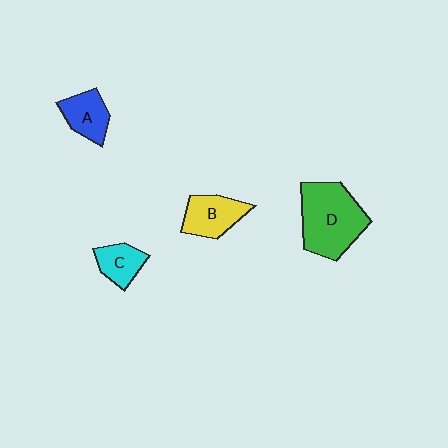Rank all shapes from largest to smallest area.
From largest to smallest: D (green), B (yellow), A (blue), C (cyan).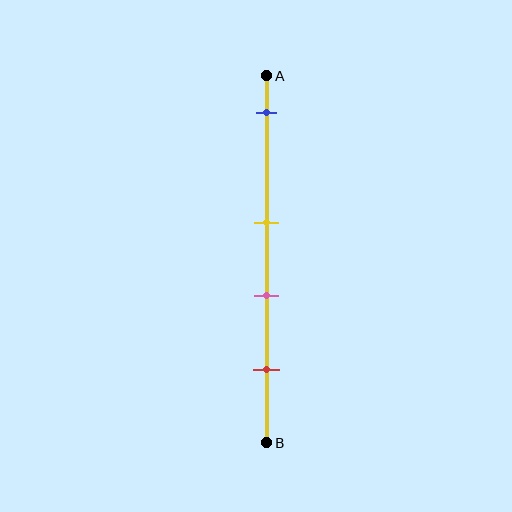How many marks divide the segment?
There are 4 marks dividing the segment.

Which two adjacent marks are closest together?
The yellow and pink marks are the closest adjacent pair.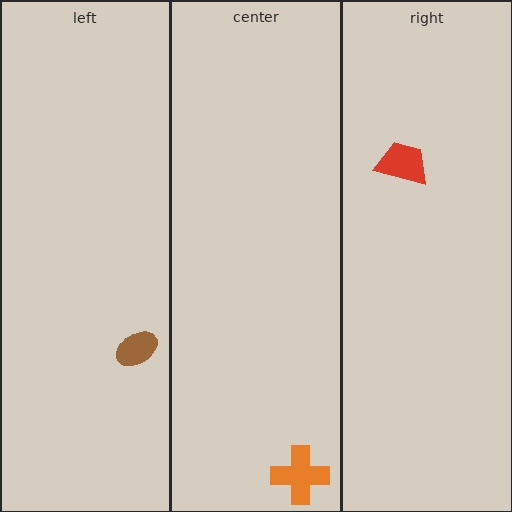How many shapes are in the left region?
1.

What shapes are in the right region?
The red trapezoid.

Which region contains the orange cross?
The center region.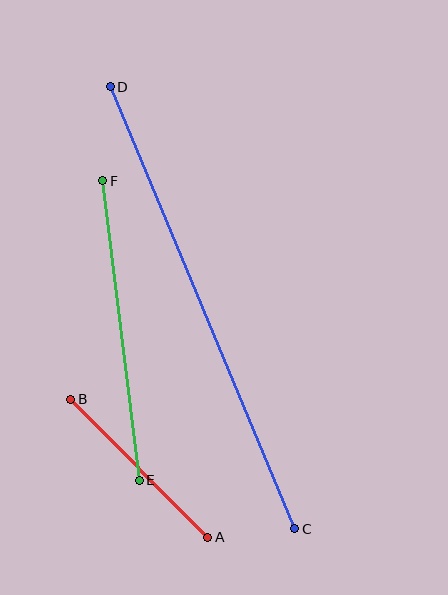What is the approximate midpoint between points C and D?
The midpoint is at approximately (202, 308) pixels.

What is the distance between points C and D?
The distance is approximately 479 pixels.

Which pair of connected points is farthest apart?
Points C and D are farthest apart.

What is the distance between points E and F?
The distance is approximately 302 pixels.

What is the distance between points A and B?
The distance is approximately 194 pixels.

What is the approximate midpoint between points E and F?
The midpoint is at approximately (121, 331) pixels.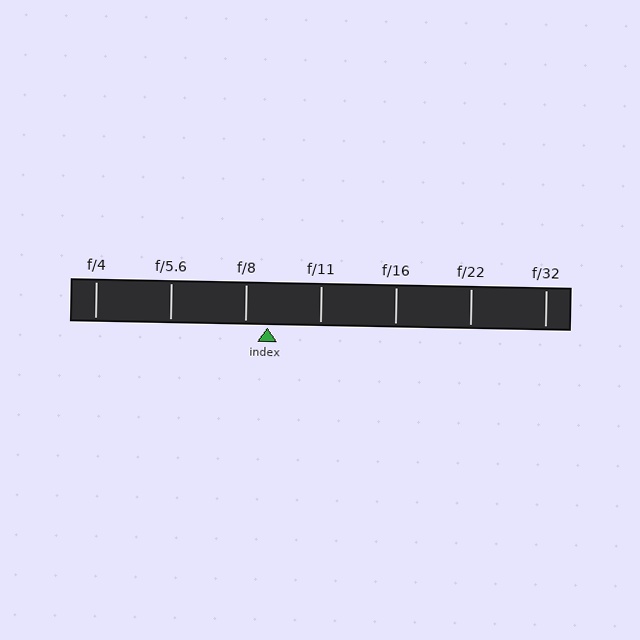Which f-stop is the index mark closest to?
The index mark is closest to f/8.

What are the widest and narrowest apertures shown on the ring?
The widest aperture shown is f/4 and the narrowest is f/32.